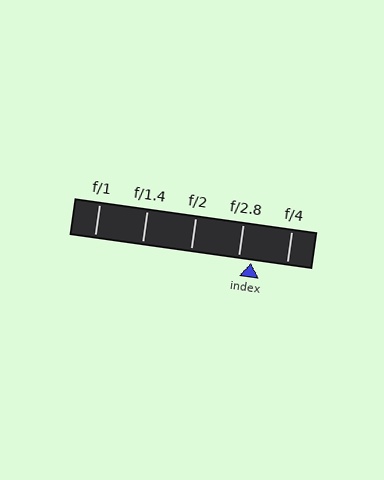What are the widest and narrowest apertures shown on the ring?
The widest aperture shown is f/1 and the narrowest is f/4.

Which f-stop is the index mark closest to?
The index mark is closest to f/2.8.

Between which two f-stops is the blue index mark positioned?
The index mark is between f/2.8 and f/4.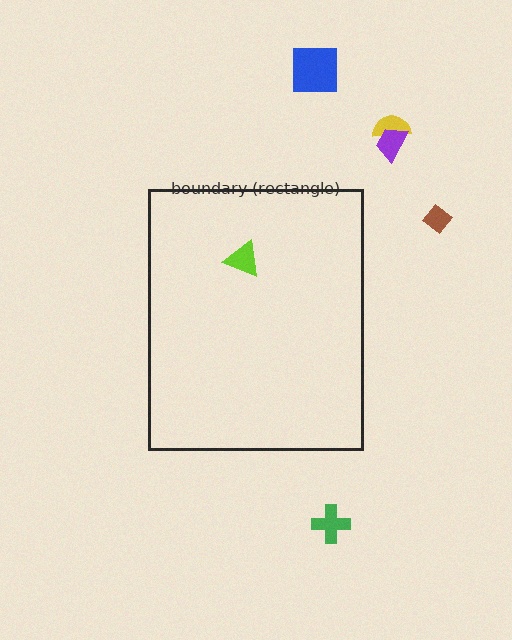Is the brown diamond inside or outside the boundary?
Outside.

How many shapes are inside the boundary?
1 inside, 5 outside.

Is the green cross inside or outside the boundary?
Outside.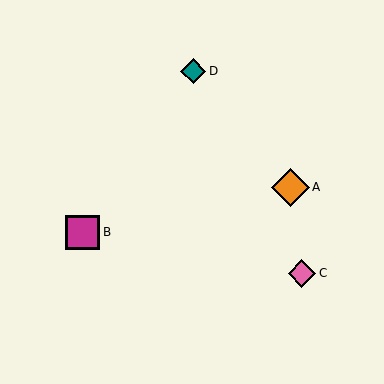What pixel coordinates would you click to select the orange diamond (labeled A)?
Click at (291, 187) to select the orange diamond A.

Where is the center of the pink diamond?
The center of the pink diamond is at (302, 273).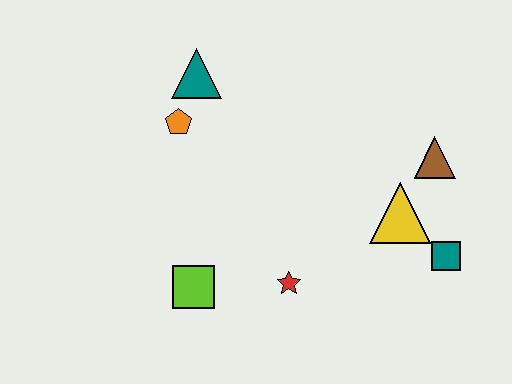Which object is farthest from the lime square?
The brown triangle is farthest from the lime square.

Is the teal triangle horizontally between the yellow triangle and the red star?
No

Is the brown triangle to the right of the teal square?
No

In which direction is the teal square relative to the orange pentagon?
The teal square is to the right of the orange pentagon.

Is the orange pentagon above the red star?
Yes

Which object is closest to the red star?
The lime square is closest to the red star.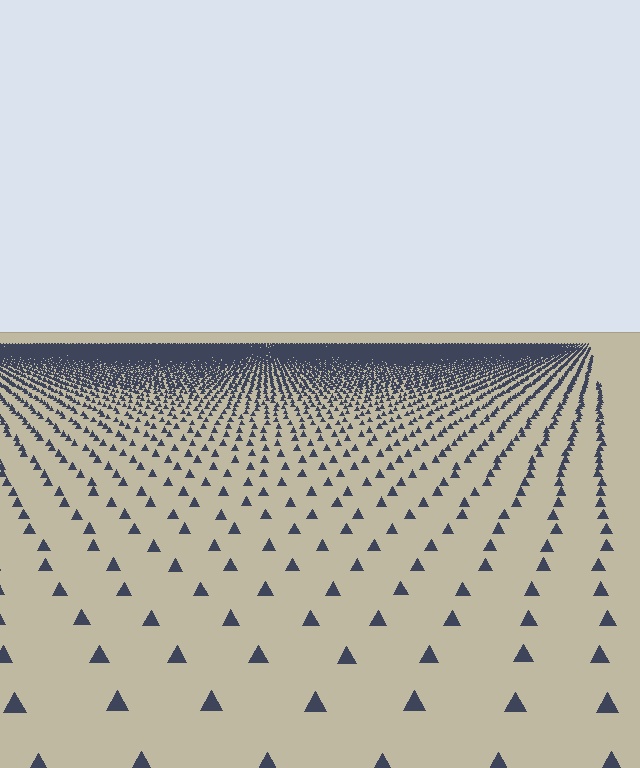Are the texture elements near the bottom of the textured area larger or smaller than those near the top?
Larger. Near the bottom, elements are closer to the viewer and appear at a bigger on-screen size.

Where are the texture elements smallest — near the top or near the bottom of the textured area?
Near the top.